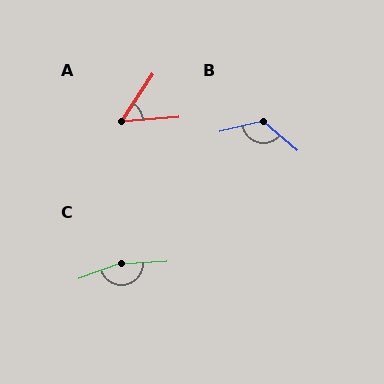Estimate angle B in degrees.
Approximately 127 degrees.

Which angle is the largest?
C, at approximately 163 degrees.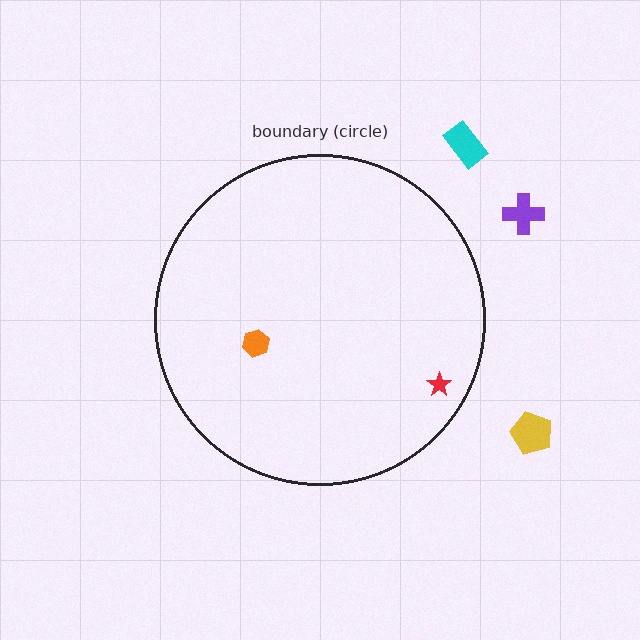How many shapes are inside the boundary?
2 inside, 3 outside.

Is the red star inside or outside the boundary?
Inside.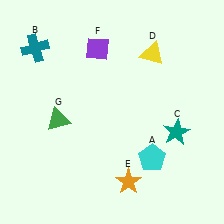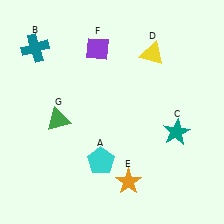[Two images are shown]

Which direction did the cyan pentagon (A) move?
The cyan pentagon (A) moved left.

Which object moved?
The cyan pentagon (A) moved left.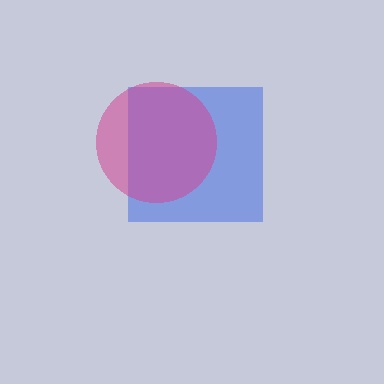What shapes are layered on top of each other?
The layered shapes are: a blue square, a magenta circle.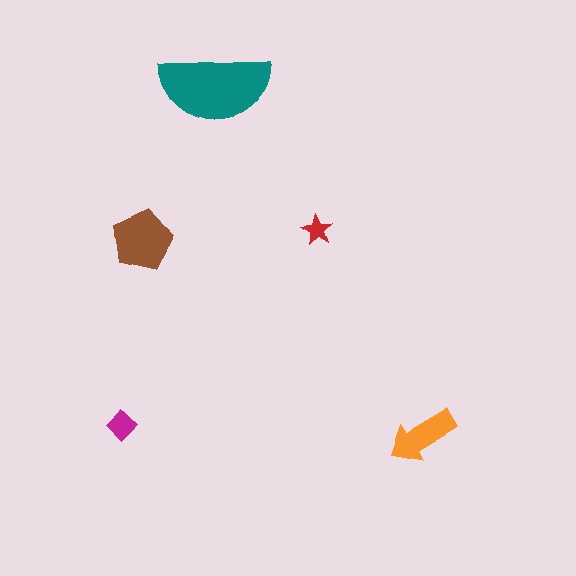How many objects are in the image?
There are 5 objects in the image.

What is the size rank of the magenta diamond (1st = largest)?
4th.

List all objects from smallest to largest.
The red star, the magenta diamond, the orange arrow, the brown pentagon, the teal semicircle.